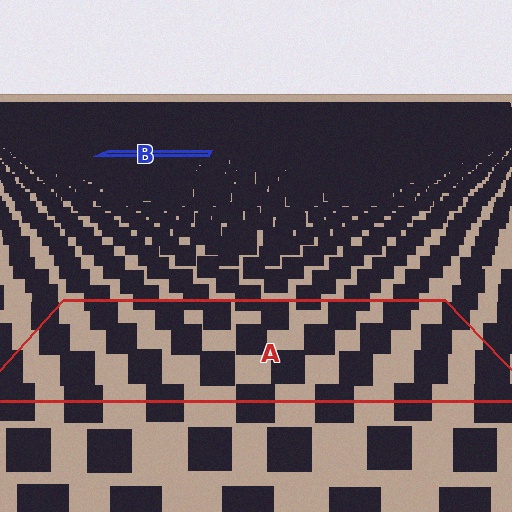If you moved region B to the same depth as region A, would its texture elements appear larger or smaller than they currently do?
They would appear larger. At a closer depth, the same texture elements are projected at a bigger on-screen size.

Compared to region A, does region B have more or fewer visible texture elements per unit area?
Region B has more texture elements per unit area — they are packed more densely because it is farther away.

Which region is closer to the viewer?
Region A is closer. The texture elements there are larger and more spread out.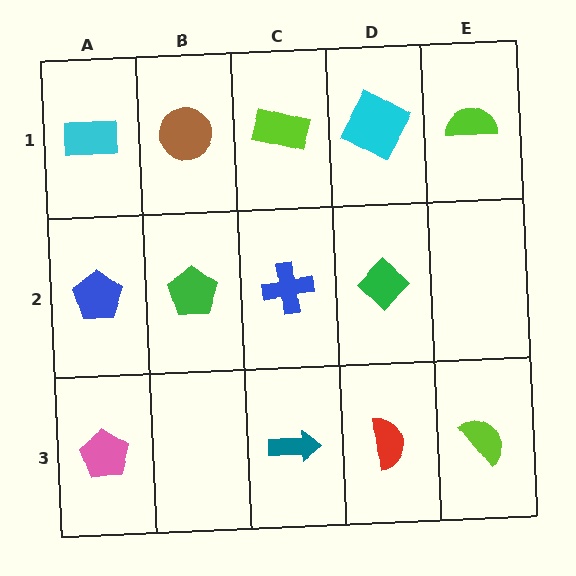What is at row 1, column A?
A cyan rectangle.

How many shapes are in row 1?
5 shapes.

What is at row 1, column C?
A lime rectangle.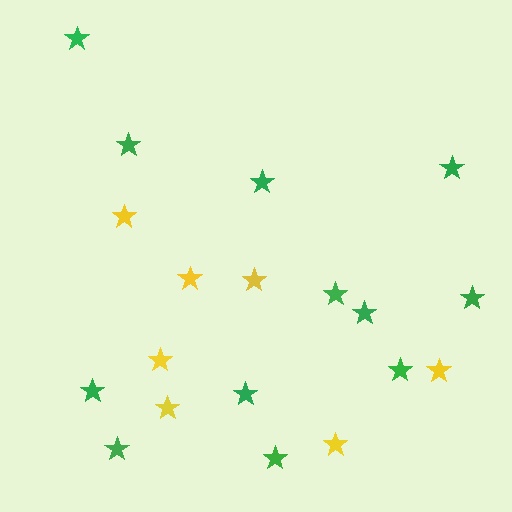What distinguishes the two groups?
There are 2 groups: one group of yellow stars (7) and one group of green stars (12).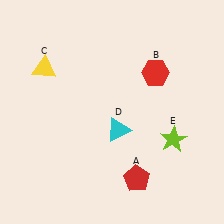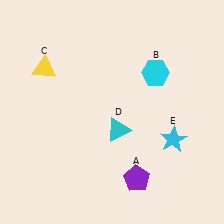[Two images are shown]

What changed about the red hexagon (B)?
In Image 1, B is red. In Image 2, it changed to cyan.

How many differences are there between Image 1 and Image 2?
There are 3 differences between the two images.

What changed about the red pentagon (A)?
In Image 1, A is red. In Image 2, it changed to purple.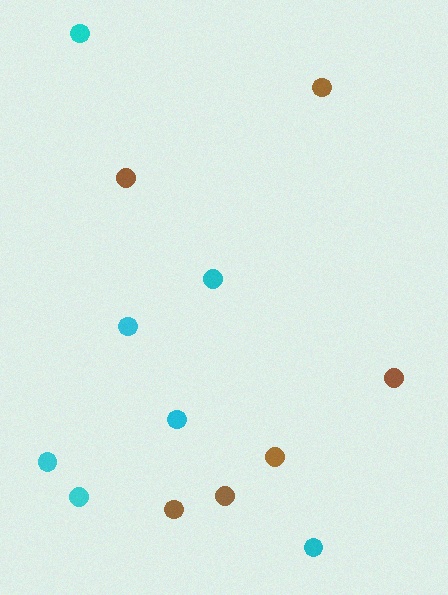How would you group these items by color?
There are 2 groups: one group of cyan circles (7) and one group of brown circles (6).